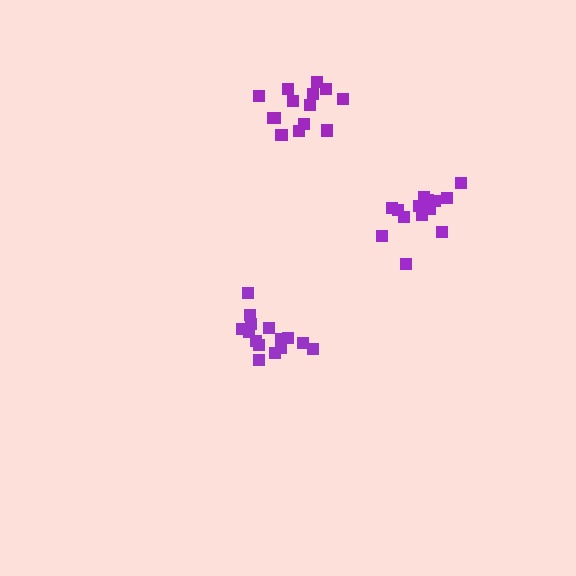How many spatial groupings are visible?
There are 3 spatial groupings.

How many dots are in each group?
Group 1: 15 dots, Group 2: 14 dots, Group 3: 16 dots (45 total).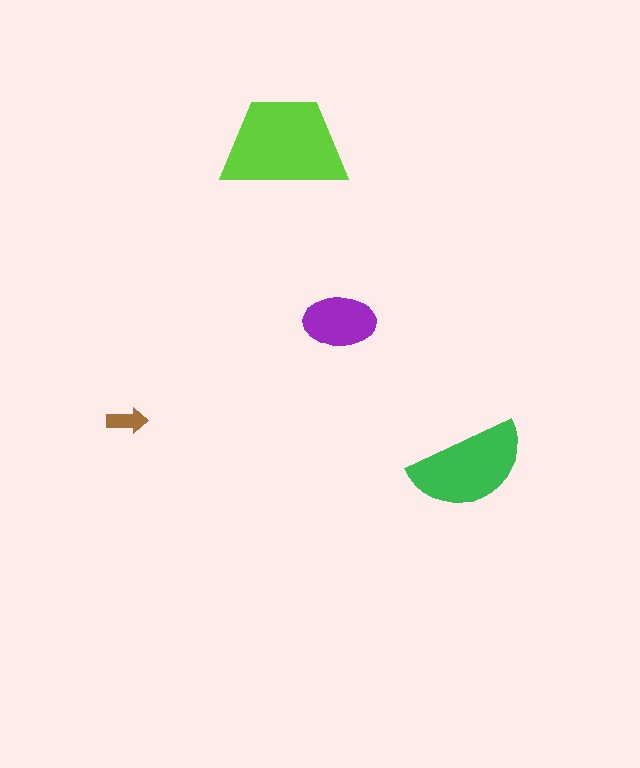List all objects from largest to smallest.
The lime trapezoid, the green semicircle, the purple ellipse, the brown arrow.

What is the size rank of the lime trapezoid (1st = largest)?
1st.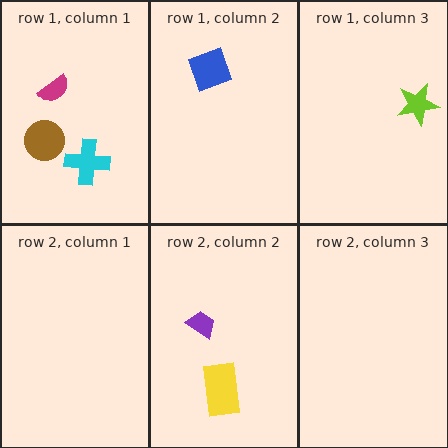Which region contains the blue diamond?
The row 1, column 2 region.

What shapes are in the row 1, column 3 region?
The lime star.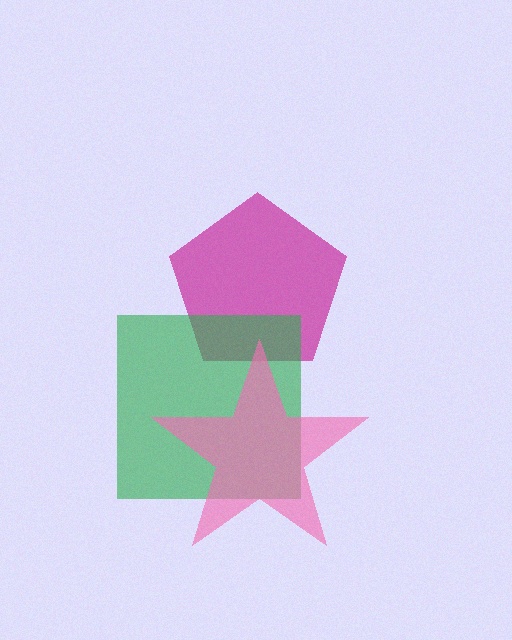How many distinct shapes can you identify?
There are 3 distinct shapes: a magenta pentagon, a green square, a pink star.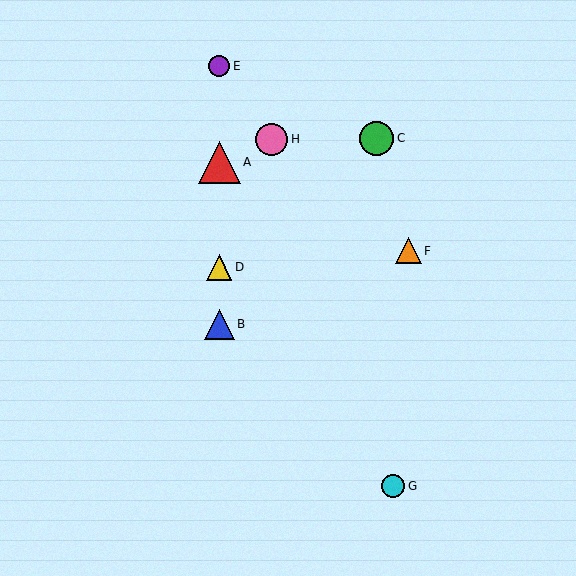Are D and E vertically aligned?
Yes, both are at x≈219.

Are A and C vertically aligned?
No, A is at x≈219 and C is at x≈376.